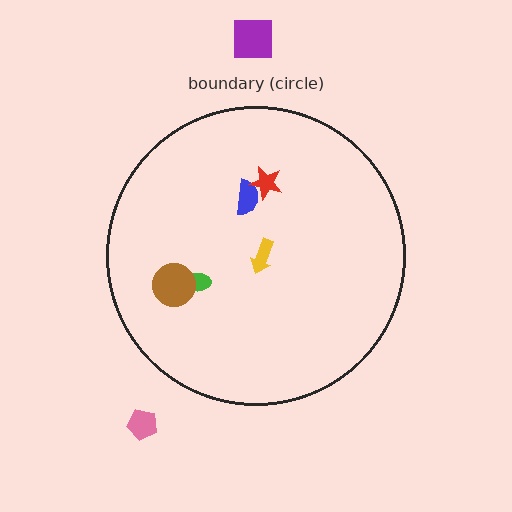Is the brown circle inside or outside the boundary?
Inside.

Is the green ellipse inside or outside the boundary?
Inside.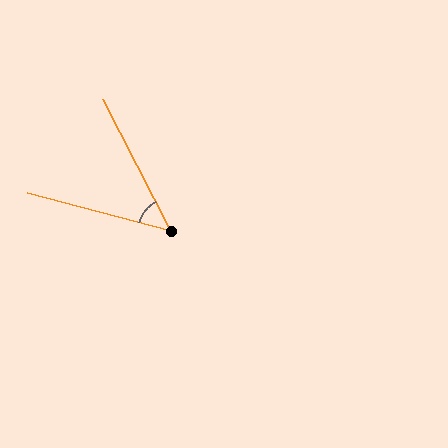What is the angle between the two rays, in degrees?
Approximately 48 degrees.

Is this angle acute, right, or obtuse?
It is acute.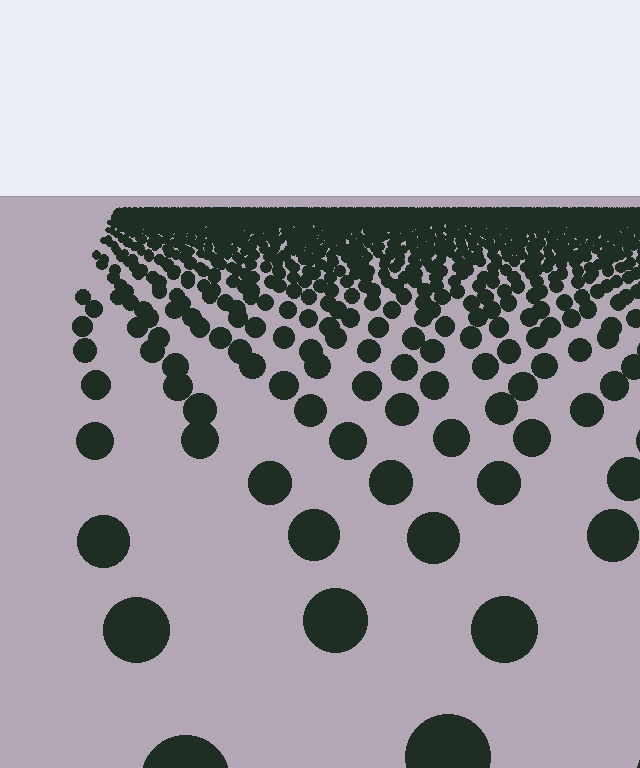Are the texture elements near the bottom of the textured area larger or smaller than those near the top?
Larger. Near the bottom, elements are closer to the viewer and appear at a bigger on-screen size.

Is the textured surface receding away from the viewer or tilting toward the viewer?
The surface is receding away from the viewer. Texture elements get smaller and denser toward the top.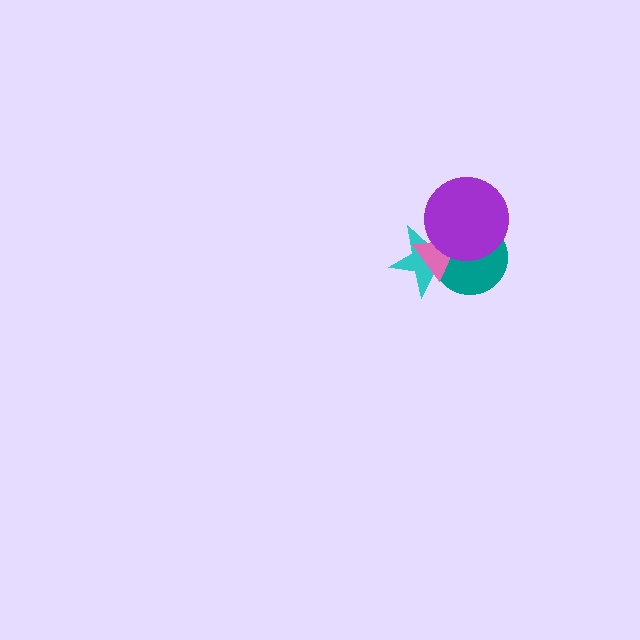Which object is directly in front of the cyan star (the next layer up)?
The teal circle is directly in front of the cyan star.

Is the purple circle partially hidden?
No, no other shape covers it.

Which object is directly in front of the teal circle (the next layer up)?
The pink triangle is directly in front of the teal circle.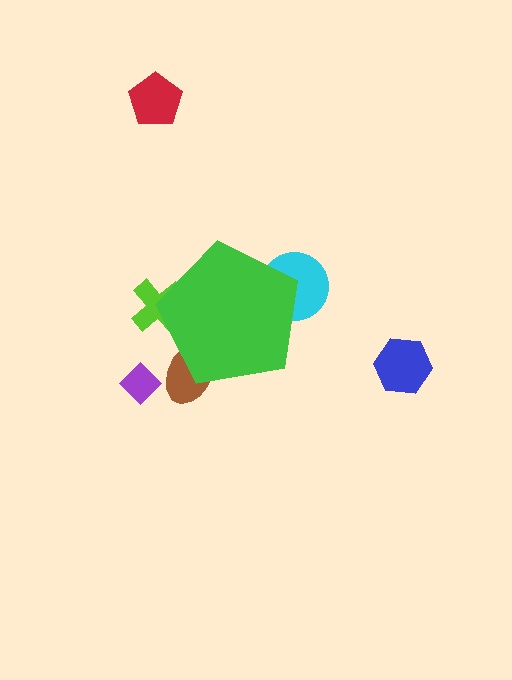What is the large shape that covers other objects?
A green pentagon.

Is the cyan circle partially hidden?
Yes, the cyan circle is partially hidden behind the green pentagon.